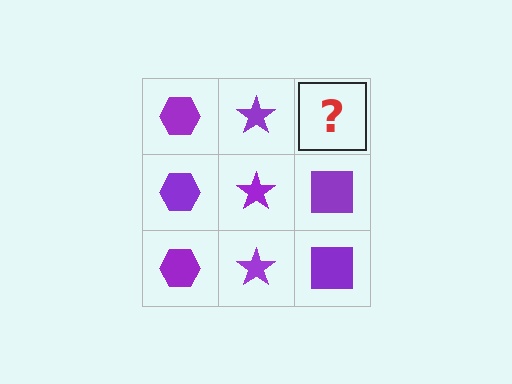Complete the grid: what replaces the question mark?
The question mark should be replaced with a purple square.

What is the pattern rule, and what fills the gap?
The rule is that each column has a consistent shape. The gap should be filled with a purple square.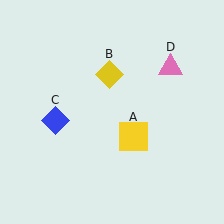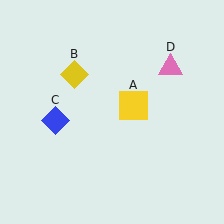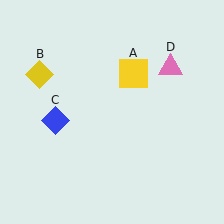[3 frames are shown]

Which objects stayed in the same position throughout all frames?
Blue diamond (object C) and pink triangle (object D) remained stationary.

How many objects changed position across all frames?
2 objects changed position: yellow square (object A), yellow diamond (object B).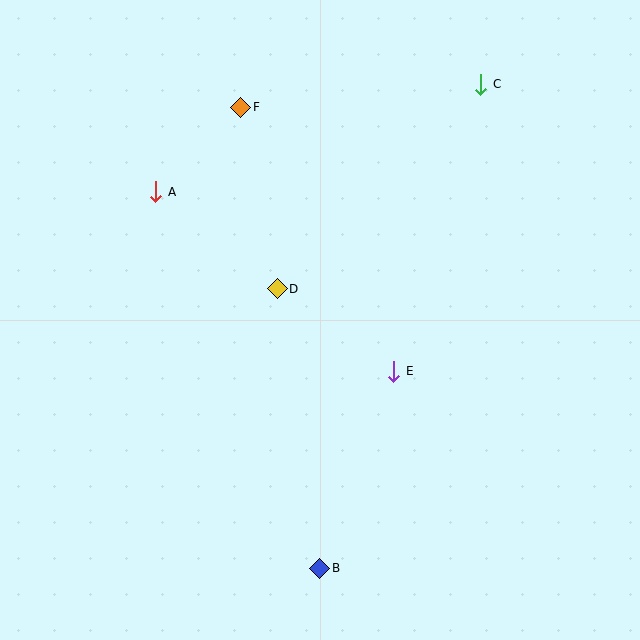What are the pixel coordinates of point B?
Point B is at (320, 568).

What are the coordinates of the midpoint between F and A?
The midpoint between F and A is at (198, 149).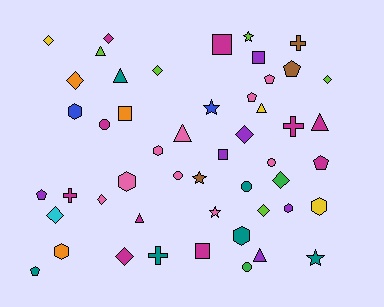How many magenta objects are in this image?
There are 10 magenta objects.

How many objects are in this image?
There are 50 objects.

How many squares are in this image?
There are 5 squares.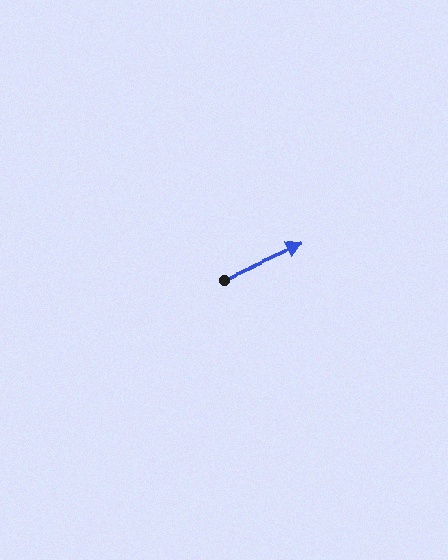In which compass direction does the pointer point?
Northeast.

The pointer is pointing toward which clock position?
Roughly 2 o'clock.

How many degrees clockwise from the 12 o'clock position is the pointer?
Approximately 66 degrees.